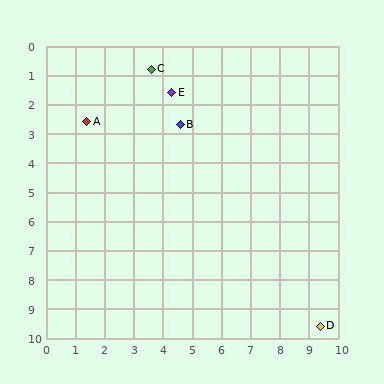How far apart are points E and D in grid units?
Points E and D are about 9.5 grid units apart.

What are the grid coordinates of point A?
Point A is at approximately (1.4, 2.6).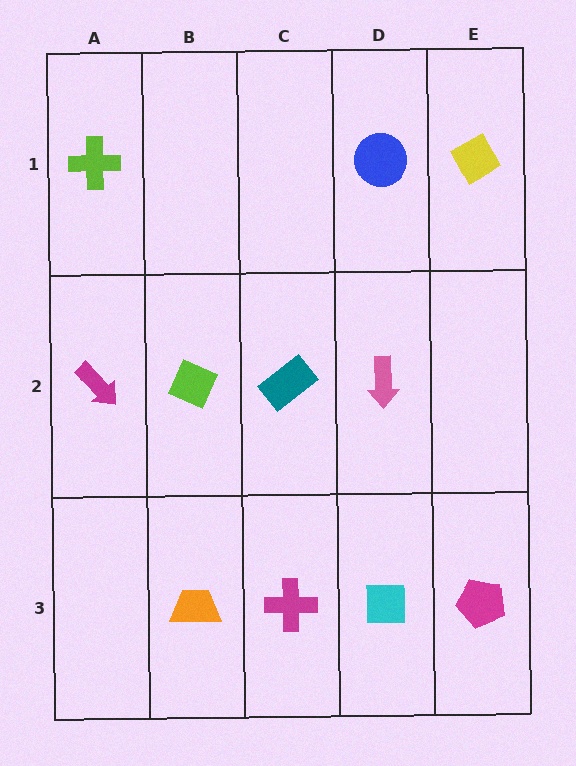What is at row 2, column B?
A lime diamond.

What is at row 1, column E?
A yellow diamond.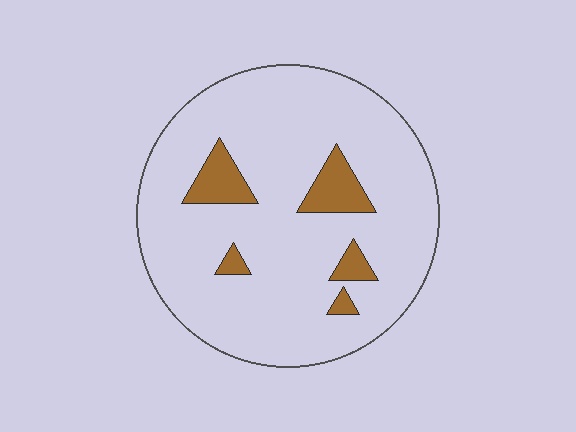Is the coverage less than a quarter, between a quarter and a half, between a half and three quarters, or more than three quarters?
Less than a quarter.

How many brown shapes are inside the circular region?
5.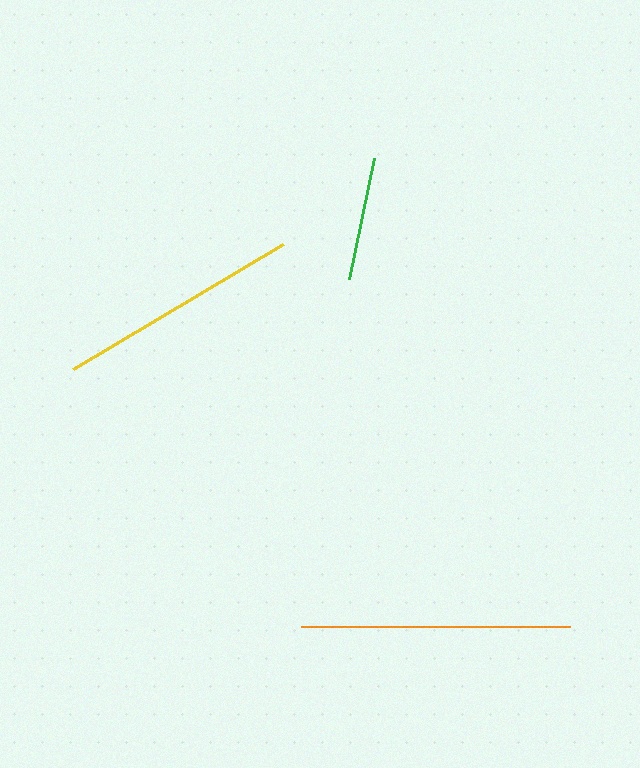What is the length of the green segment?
The green segment is approximately 124 pixels long.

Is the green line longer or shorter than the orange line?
The orange line is longer than the green line.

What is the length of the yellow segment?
The yellow segment is approximately 244 pixels long.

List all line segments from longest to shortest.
From longest to shortest: orange, yellow, green.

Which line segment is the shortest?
The green line is the shortest at approximately 124 pixels.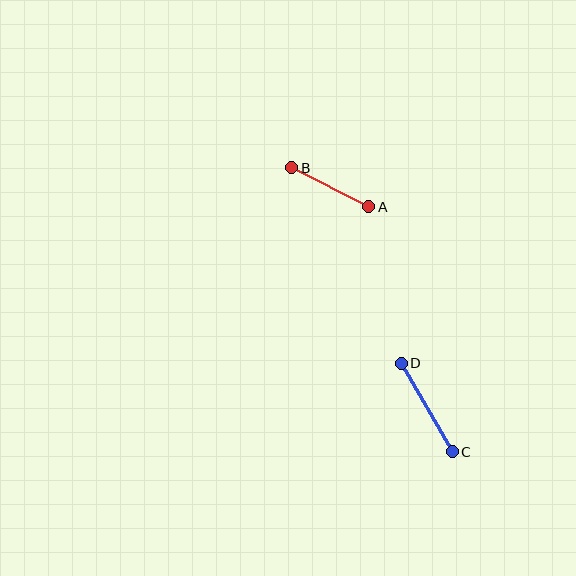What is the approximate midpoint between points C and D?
The midpoint is at approximately (427, 408) pixels.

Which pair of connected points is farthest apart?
Points C and D are farthest apart.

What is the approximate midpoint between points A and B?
The midpoint is at approximately (330, 187) pixels.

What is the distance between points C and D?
The distance is approximately 102 pixels.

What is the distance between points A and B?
The distance is approximately 86 pixels.